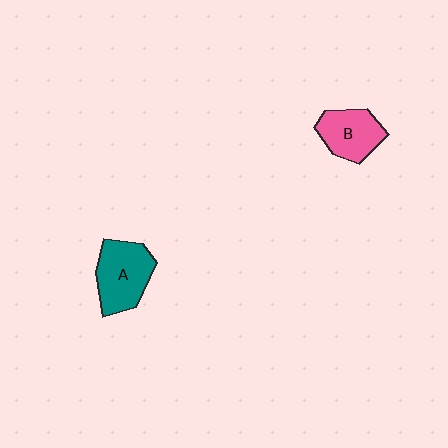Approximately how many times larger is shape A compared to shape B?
Approximately 1.2 times.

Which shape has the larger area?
Shape A (teal).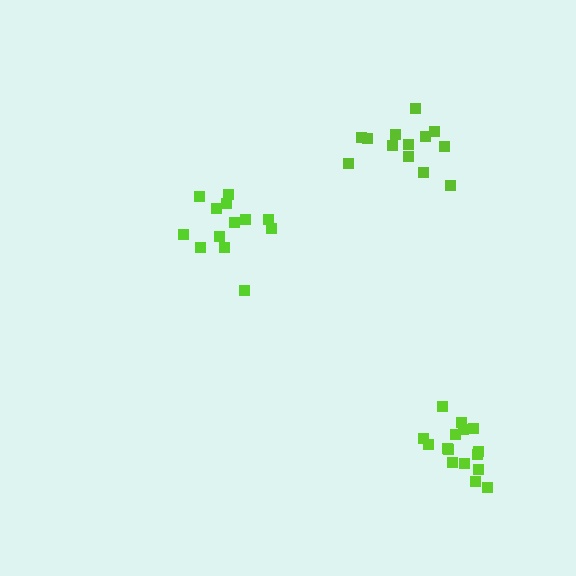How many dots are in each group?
Group 1: 16 dots, Group 2: 13 dots, Group 3: 13 dots (42 total).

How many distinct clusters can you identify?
There are 3 distinct clusters.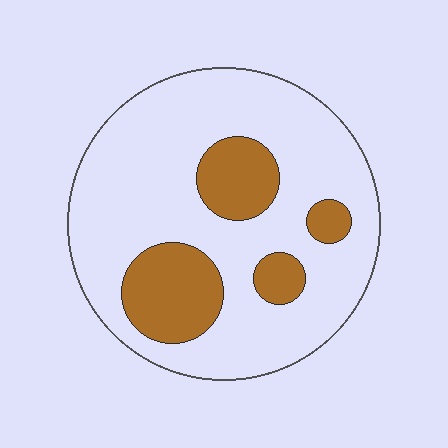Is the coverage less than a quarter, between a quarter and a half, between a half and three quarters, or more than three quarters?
Less than a quarter.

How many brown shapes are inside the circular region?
4.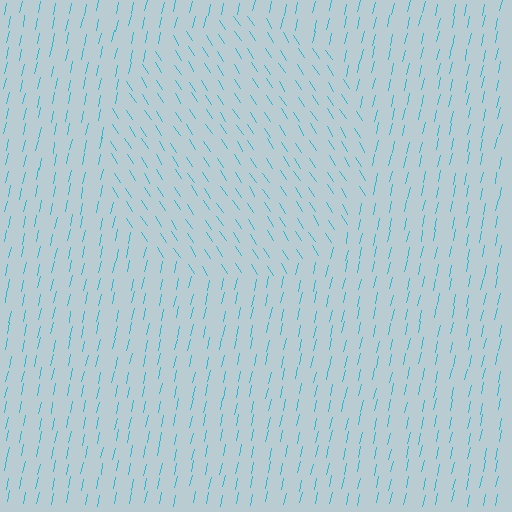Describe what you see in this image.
The image is filled with small cyan line segments. A circle region in the image has lines oriented differently from the surrounding lines, creating a visible texture boundary.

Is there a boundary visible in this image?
Yes, there is a texture boundary formed by a change in line orientation.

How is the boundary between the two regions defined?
The boundary is defined purely by a change in line orientation (approximately 45 degrees difference). All lines are the same color and thickness.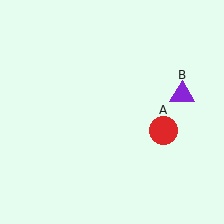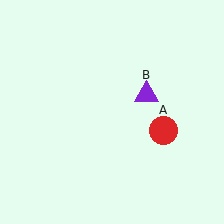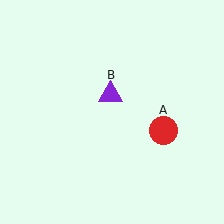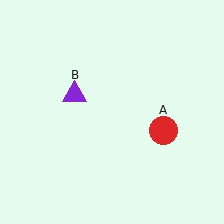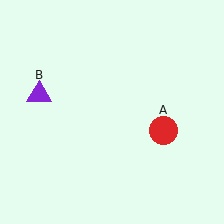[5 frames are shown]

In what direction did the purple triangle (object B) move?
The purple triangle (object B) moved left.